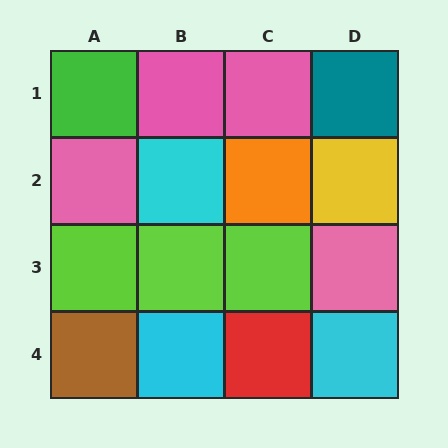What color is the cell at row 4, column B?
Cyan.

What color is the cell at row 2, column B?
Cyan.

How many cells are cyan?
3 cells are cyan.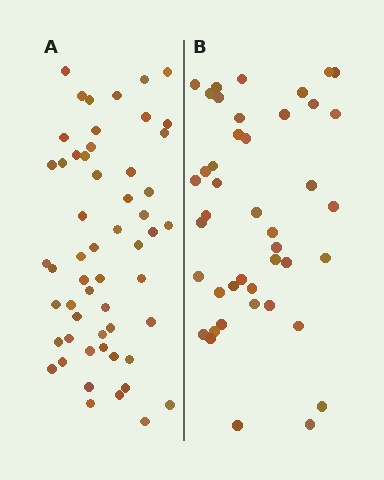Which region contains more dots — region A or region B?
Region A (the left region) has more dots.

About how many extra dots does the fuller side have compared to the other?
Region A has roughly 12 or so more dots than region B.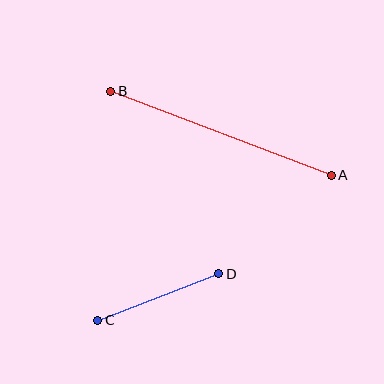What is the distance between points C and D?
The distance is approximately 130 pixels.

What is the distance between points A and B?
The distance is approximately 236 pixels.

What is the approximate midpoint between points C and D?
The midpoint is at approximately (158, 297) pixels.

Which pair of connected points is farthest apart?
Points A and B are farthest apart.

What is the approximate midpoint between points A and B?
The midpoint is at approximately (221, 133) pixels.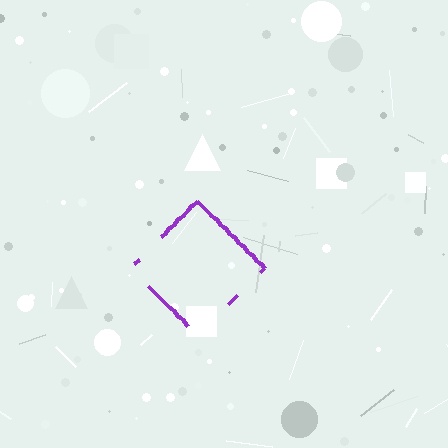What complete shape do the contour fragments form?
The contour fragments form a diamond.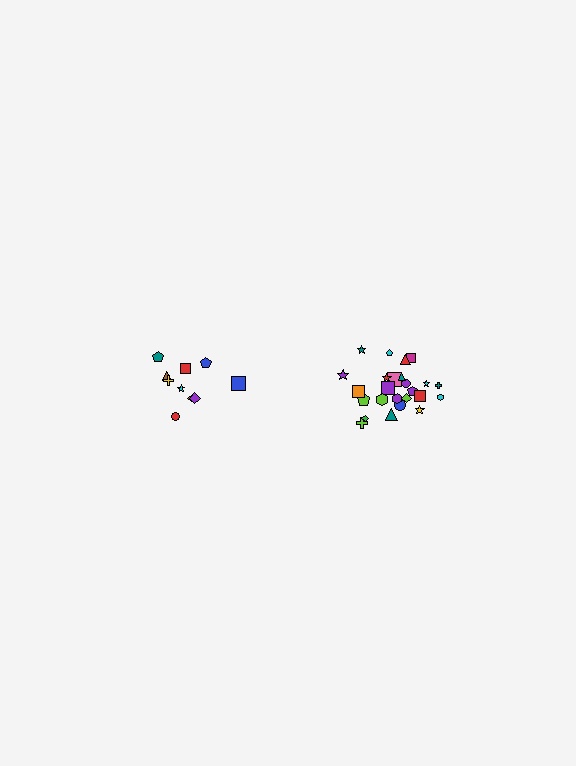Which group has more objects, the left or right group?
The right group.